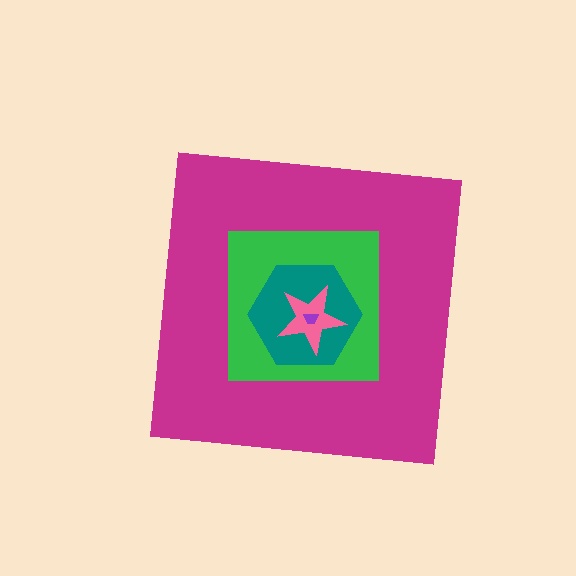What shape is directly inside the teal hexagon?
The pink star.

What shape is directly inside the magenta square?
The green square.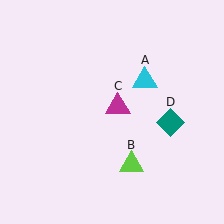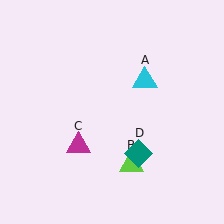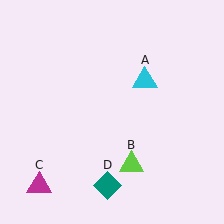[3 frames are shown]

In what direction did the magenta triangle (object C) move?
The magenta triangle (object C) moved down and to the left.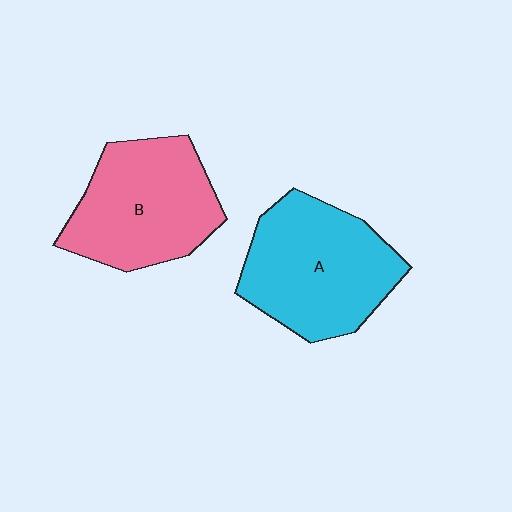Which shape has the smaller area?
Shape B (pink).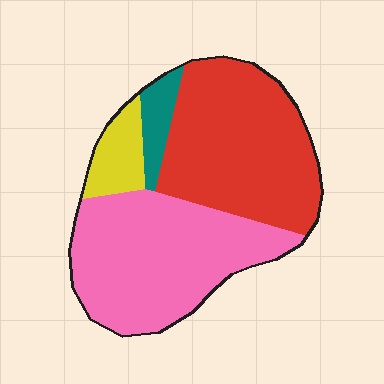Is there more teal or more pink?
Pink.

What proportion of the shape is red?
Red covers roughly 40% of the shape.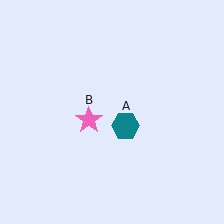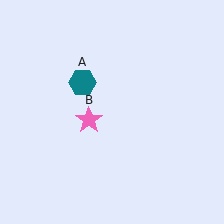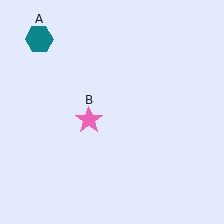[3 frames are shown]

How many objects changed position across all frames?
1 object changed position: teal hexagon (object A).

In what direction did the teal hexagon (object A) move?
The teal hexagon (object A) moved up and to the left.